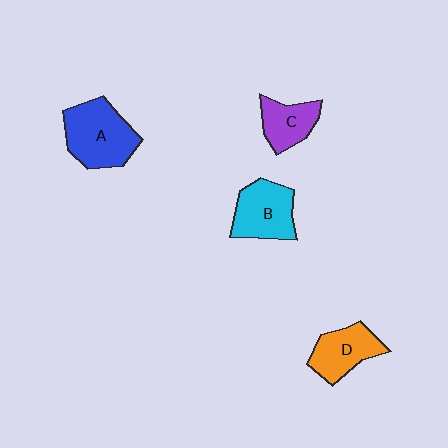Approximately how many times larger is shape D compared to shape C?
Approximately 1.2 times.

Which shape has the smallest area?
Shape C (purple).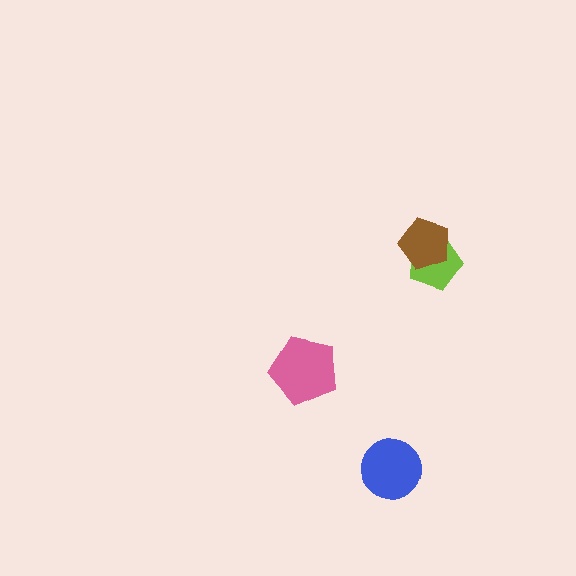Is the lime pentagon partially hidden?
Yes, it is partially covered by another shape.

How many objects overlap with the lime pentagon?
1 object overlaps with the lime pentagon.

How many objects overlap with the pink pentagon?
0 objects overlap with the pink pentagon.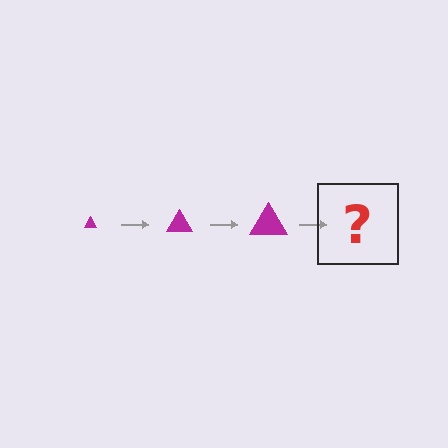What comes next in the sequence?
The next element should be a magenta triangle, larger than the previous one.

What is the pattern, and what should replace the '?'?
The pattern is that the triangle gets progressively larger each step. The '?' should be a magenta triangle, larger than the previous one.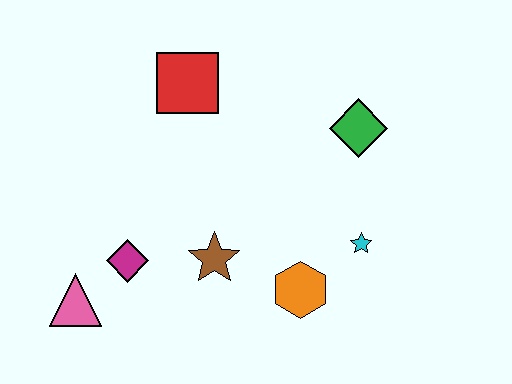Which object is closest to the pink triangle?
The magenta diamond is closest to the pink triangle.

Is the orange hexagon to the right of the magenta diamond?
Yes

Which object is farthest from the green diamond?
The pink triangle is farthest from the green diamond.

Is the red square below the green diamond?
No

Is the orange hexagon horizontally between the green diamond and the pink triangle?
Yes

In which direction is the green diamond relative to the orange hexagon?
The green diamond is above the orange hexagon.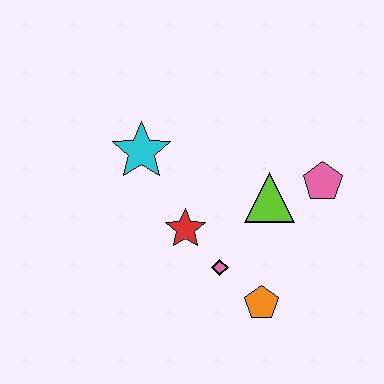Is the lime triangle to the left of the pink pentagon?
Yes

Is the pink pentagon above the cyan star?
No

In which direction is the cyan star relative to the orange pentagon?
The cyan star is above the orange pentagon.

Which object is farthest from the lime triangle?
The cyan star is farthest from the lime triangle.